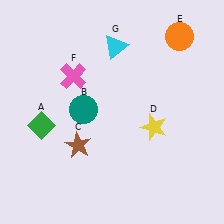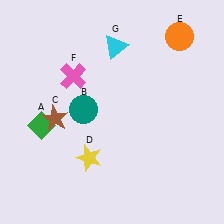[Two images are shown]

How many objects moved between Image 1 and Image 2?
2 objects moved between the two images.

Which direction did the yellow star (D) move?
The yellow star (D) moved left.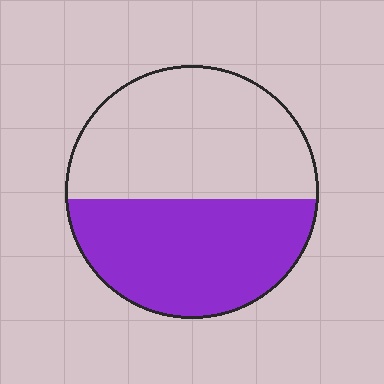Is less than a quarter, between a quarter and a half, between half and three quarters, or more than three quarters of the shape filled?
Between a quarter and a half.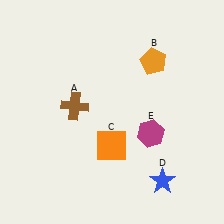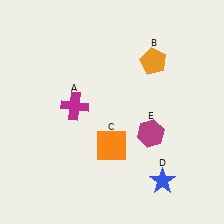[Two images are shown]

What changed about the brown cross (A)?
In Image 1, A is brown. In Image 2, it changed to magenta.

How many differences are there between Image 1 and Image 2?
There is 1 difference between the two images.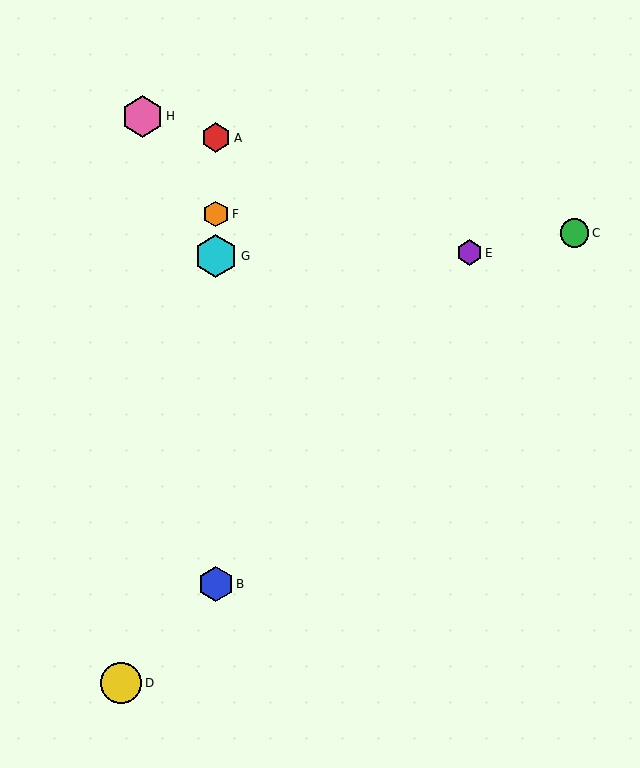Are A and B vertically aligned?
Yes, both are at x≈216.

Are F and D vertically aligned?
No, F is at x≈216 and D is at x≈121.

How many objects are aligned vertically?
4 objects (A, B, F, G) are aligned vertically.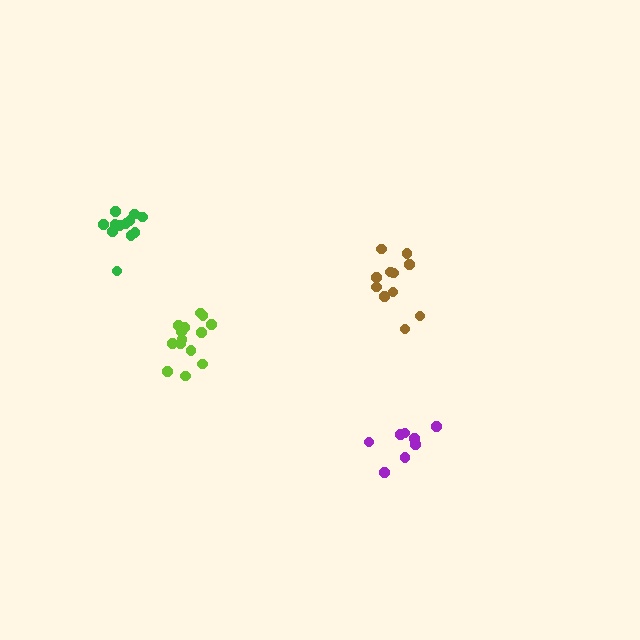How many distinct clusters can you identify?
There are 4 distinct clusters.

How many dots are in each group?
Group 1: 12 dots, Group 2: 11 dots, Group 3: 14 dots, Group 4: 8 dots (45 total).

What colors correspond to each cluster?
The clusters are colored: green, brown, lime, purple.